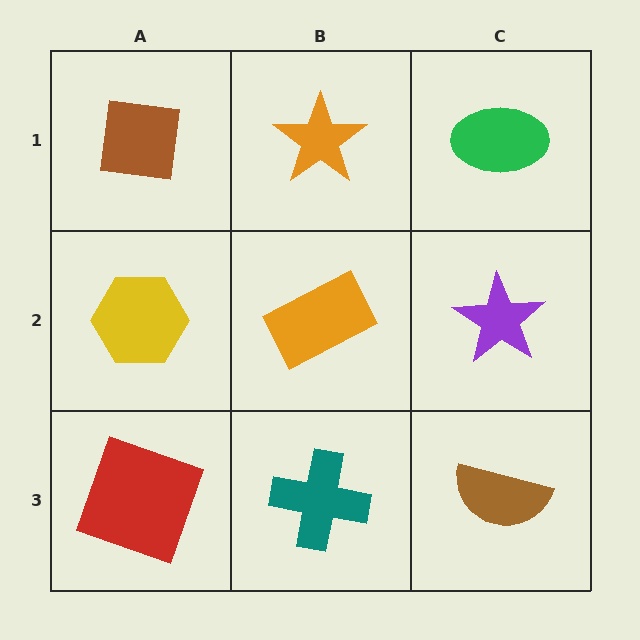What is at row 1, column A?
A brown square.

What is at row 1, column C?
A green ellipse.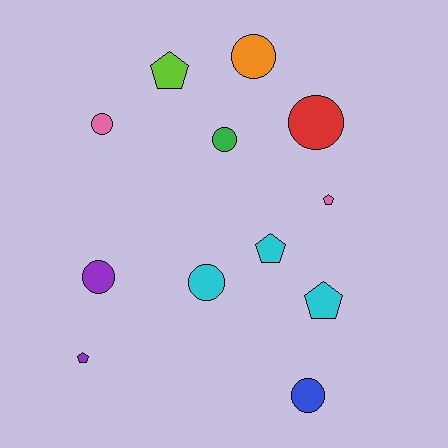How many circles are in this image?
There are 7 circles.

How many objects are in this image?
There are 12 objects.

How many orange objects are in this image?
There is 1 orange object.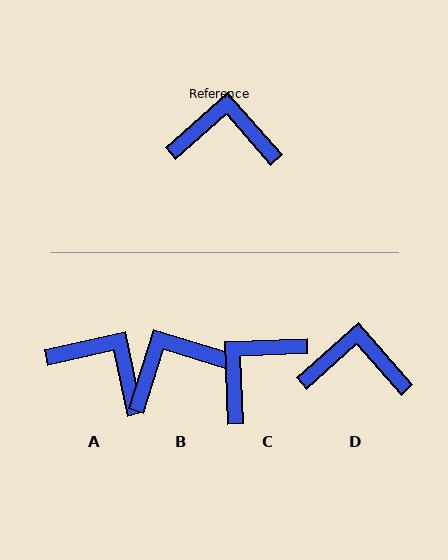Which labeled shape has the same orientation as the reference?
D.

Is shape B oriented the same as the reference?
No, it is off by about 31 degrees.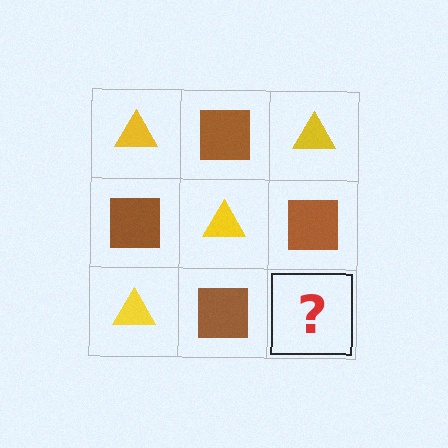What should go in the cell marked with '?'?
The missing cell should contain a yellow triangle.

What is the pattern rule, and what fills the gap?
The rule is that it alternates yellow triangle and brown square in a checkerboard pattern. The gap should be filled with a yellow triangle.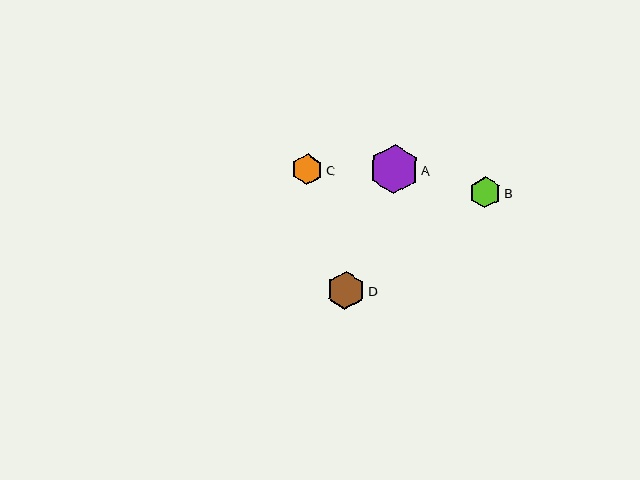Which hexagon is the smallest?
Hexagon C is the smallest with a size of approximately 31 pixels.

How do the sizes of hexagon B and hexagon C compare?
Hexagon B and hexagon C are approximately the same size.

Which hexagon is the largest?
Hexagon A is the largest with a size of approximately 49 pixels.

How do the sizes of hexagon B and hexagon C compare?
Hexagon B and hexagon C are approximately the same size.